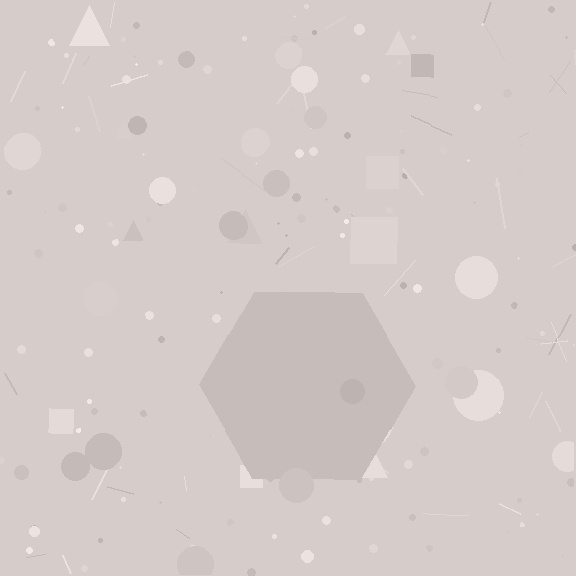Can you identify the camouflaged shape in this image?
The camouflaged shape is a hexagon.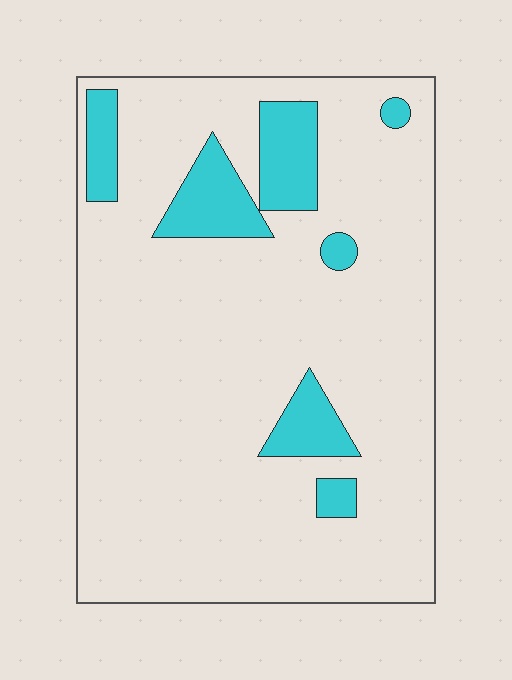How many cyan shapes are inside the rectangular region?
7.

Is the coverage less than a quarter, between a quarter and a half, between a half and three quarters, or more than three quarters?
Less than a quarter.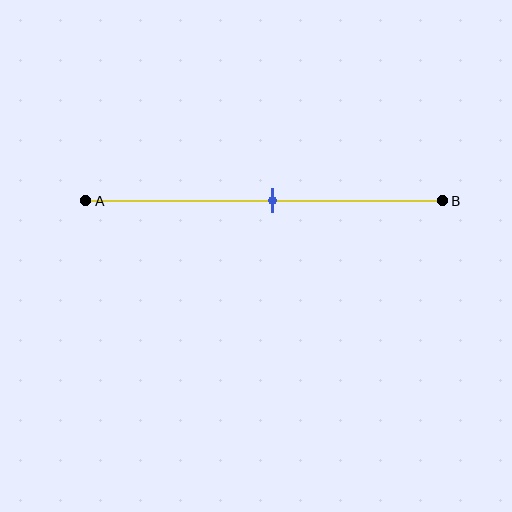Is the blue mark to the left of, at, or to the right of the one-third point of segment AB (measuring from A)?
The blue mark is to the right of the one-third point of segment AB.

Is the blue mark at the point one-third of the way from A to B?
No, the mark is at about 50% from A, not at the 33% one-third point.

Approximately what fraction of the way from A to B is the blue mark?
The blue mark is approximately 50% of the way from A to B.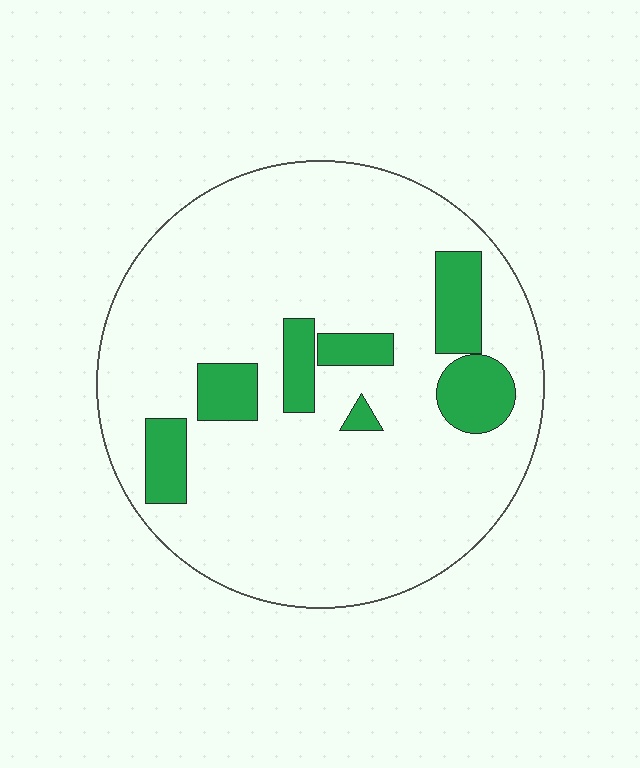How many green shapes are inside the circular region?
7.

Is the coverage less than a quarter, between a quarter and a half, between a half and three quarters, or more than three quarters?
Less than a quarter.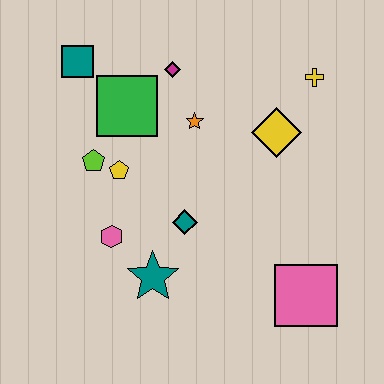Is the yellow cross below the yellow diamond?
No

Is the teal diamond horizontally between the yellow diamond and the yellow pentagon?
Yes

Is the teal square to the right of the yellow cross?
No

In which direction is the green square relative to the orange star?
The green square is to the left of the orange star.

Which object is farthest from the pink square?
The teal square is farthest from the pink square.